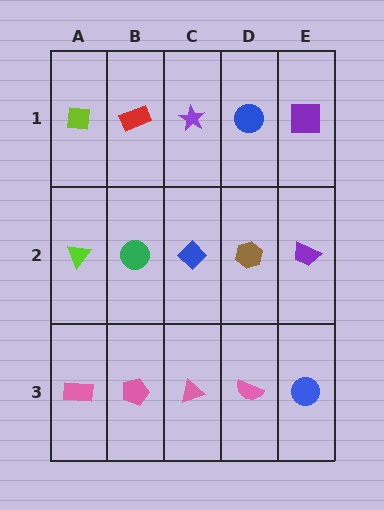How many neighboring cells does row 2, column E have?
3.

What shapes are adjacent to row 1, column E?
A purple trapezoid (row 2, column E), a blue circle (row 1, column D).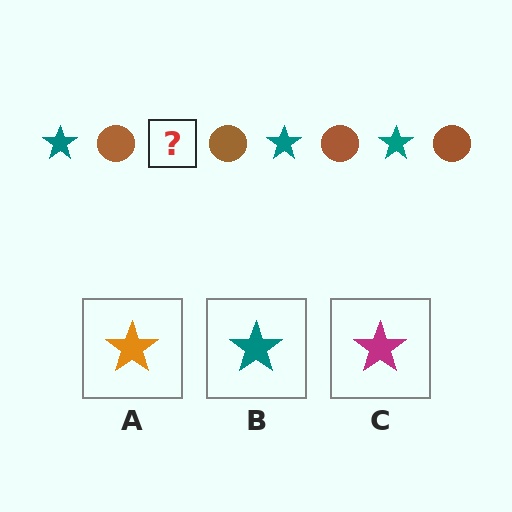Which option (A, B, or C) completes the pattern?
B.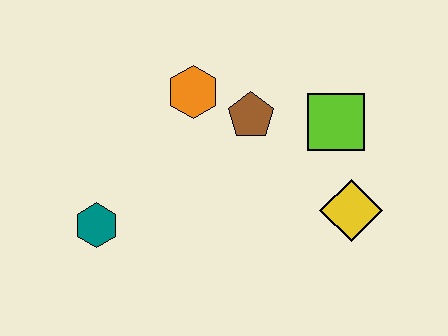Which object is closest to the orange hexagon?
The brown pentagon is closest to the orange hexagon.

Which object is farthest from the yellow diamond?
The teal hexagon is farthest from the yellow diamond.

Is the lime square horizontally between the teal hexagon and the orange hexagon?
No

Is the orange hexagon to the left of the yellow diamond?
Yes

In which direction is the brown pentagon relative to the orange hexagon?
The brown pentagon is to the right of the orange hexagon.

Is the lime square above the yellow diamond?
Yes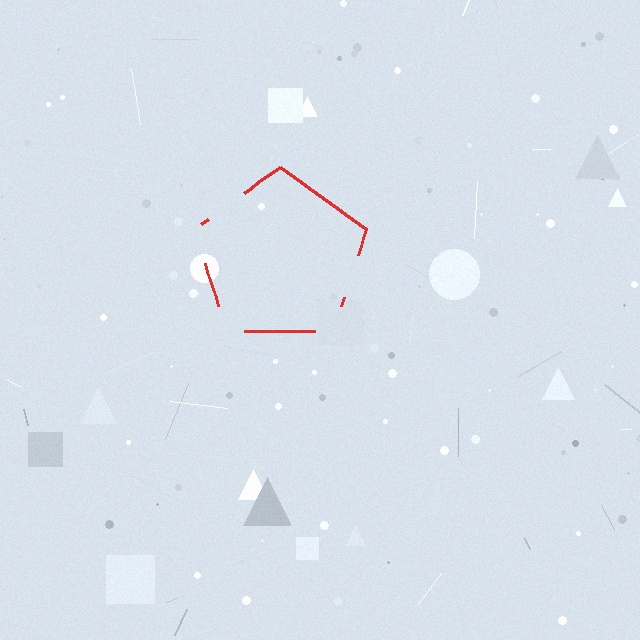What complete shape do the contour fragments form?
The contour fragments form a pentagon.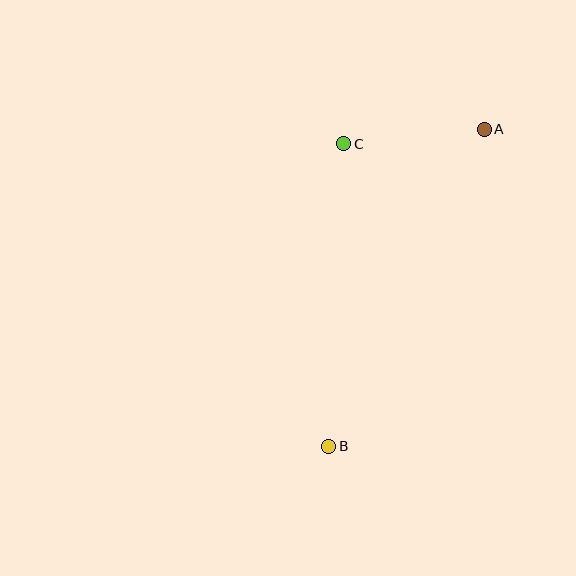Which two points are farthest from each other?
Points A and B are farthest from each other.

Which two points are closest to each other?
Points A and C are closest to each other.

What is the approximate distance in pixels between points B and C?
The distance between B and C is approximately 303 pixels.